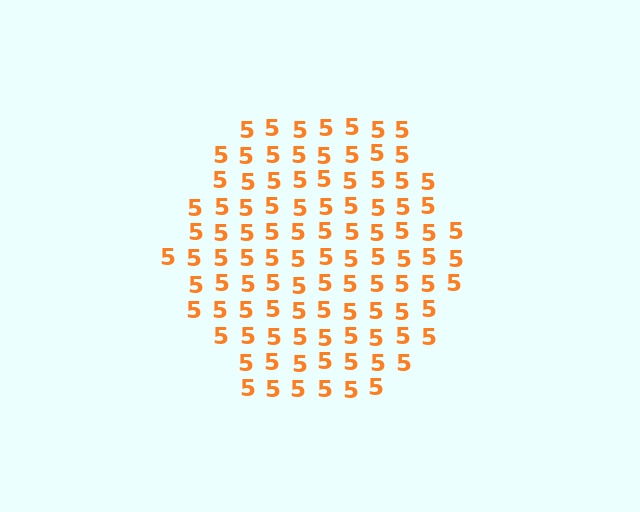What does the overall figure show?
The overall figure shows a hexagon.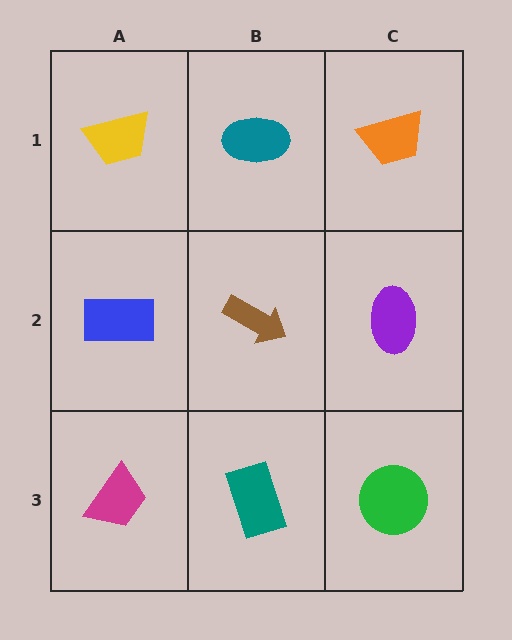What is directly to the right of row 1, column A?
A teal ellipse.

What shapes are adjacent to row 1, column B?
A brown arrow (row 2, column B), a yellow trapezoid (row 1, column A), an orange trapezoid (row 1, column C).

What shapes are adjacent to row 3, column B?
A brown arrow (row 2, column B), a magenta trapezoid (row 3, column A), a green circle (row 3, column C).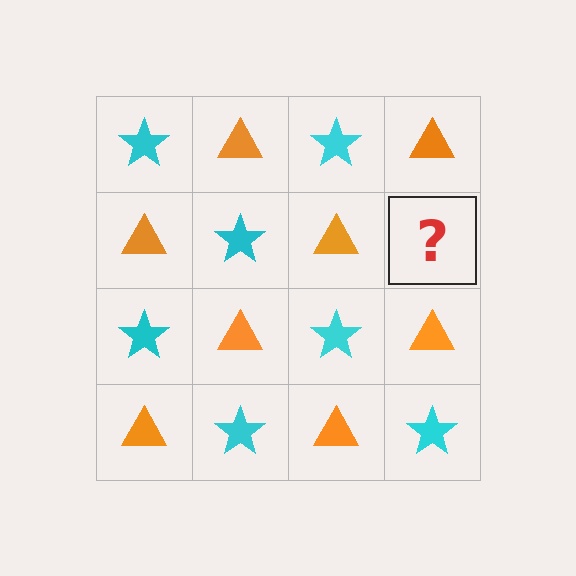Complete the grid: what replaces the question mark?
The question mark should be replaced with a cyan star.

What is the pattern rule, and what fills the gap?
The rule is that it alternates cyan star and orange triangle in a checkerboard pattern. The gap should be filled with a cyan star.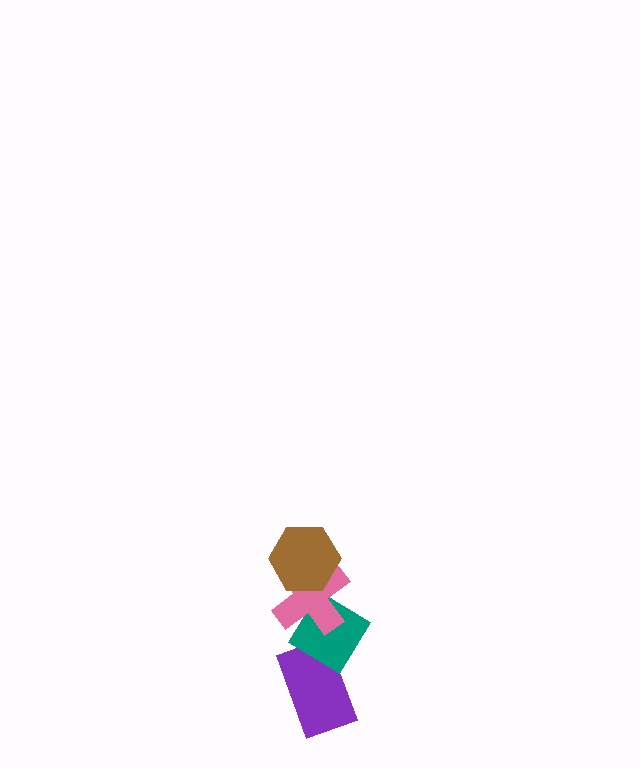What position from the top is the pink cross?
The pink cross is 2nd from the top.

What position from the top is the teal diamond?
The teal diamond is 3rd from the top.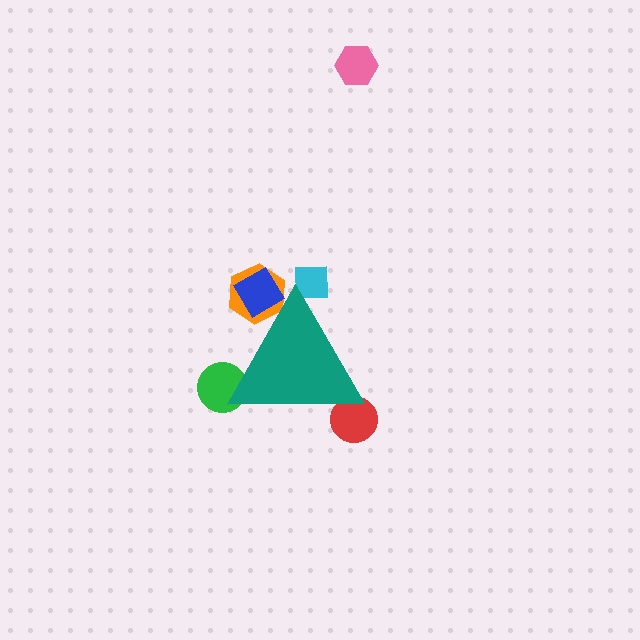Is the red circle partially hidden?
Yes, the red circle is partially hidden behind the teal triangle.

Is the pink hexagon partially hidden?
No, the pink hexagon is fully visible.